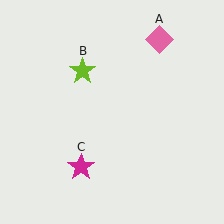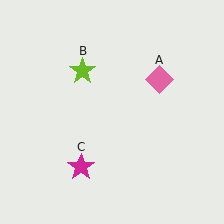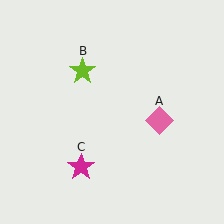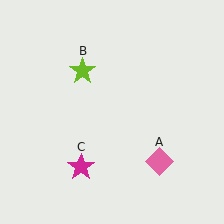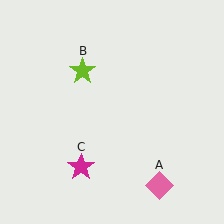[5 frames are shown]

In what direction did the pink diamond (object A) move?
The pink diamond (object A) moved down.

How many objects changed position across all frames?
1 object changed position: pink diamond (object A).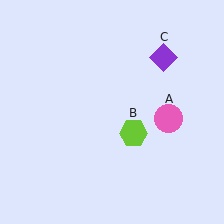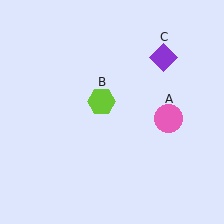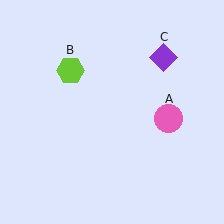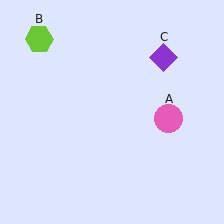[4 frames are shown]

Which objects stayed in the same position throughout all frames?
Pink circle (object A) and purple diamond (object C) remained stationary.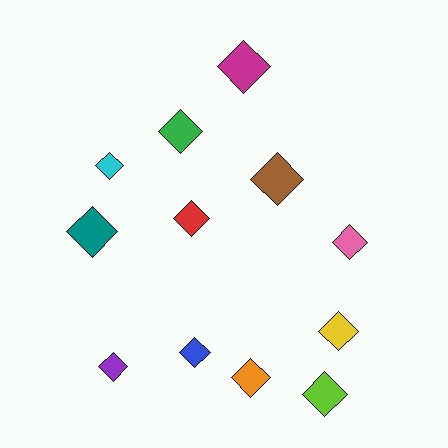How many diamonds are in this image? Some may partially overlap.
There are 12 diamonds.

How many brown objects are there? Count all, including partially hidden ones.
There is 1 brown object.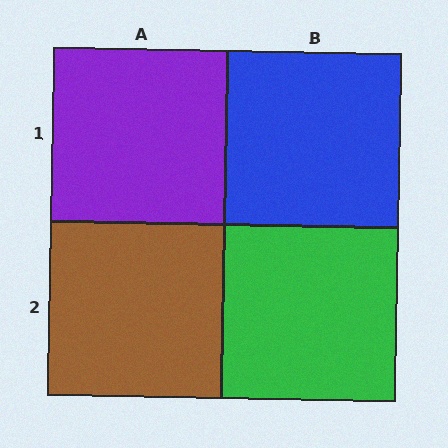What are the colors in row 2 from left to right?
Brown, green.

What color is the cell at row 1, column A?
Purple.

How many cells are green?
1 cell is green.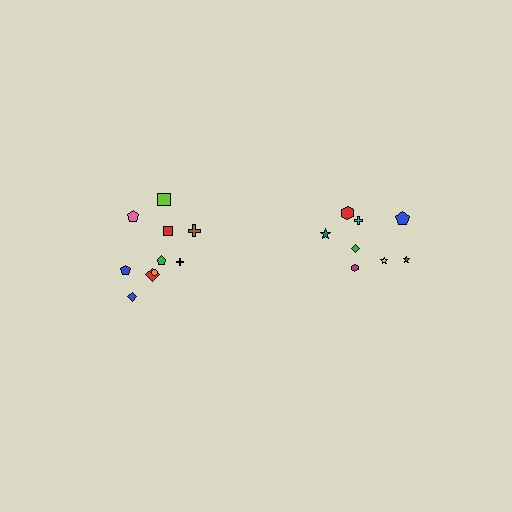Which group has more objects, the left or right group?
The left group.